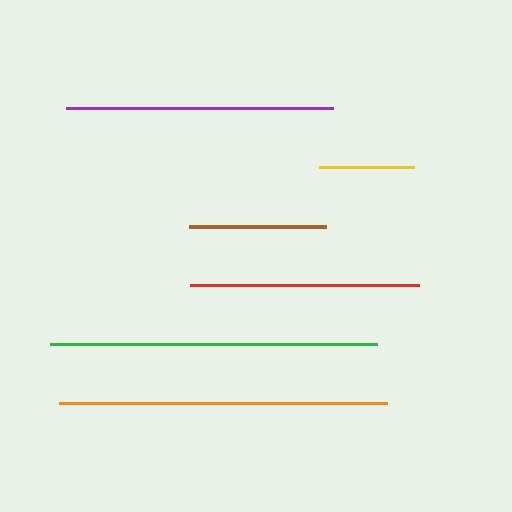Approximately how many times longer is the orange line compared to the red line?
The orange line is approximately 1.4 times the length of the red line.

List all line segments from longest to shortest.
From longest to shortest: orange, green, purple, red, brown, yellow.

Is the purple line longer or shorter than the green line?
The green line is longer than the purple line.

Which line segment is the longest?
The orange line is the longest at approximately 328 pixels.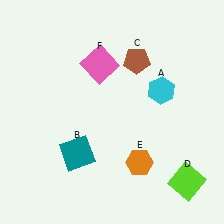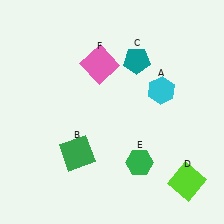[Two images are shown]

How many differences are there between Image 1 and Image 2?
There are 3 differences between the two images.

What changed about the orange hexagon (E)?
In Image 1, E is orange. In Image 2, it changed to green.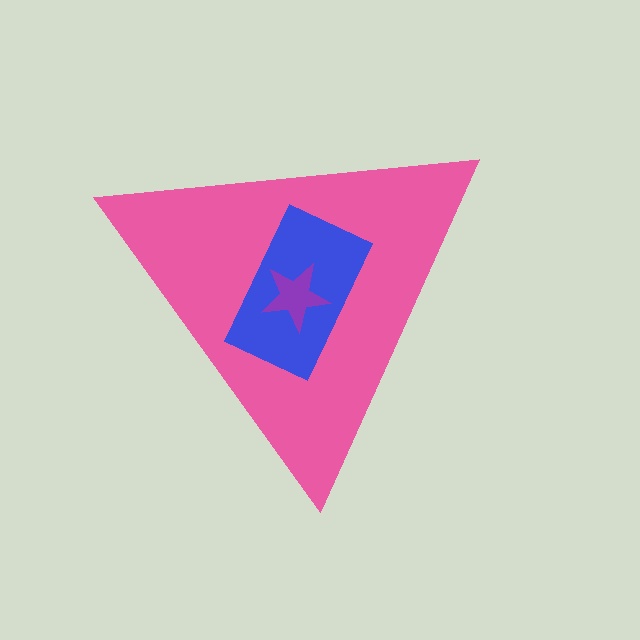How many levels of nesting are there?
3.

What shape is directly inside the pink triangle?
The blue rectangle.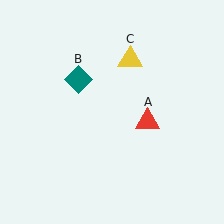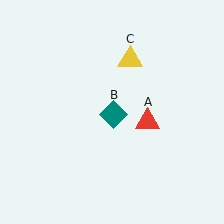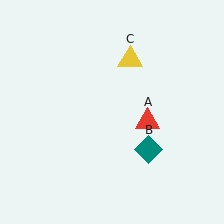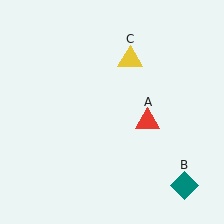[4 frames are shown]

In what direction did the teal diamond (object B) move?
The teal diamond (object B) moved down and to the right.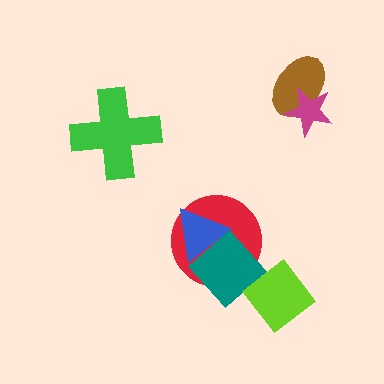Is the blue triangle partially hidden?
No, no other shape covers it.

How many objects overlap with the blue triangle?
2 objects overlap with the blue triangle.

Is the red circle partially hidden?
Yes, it is partially covered by another shape.